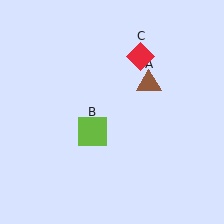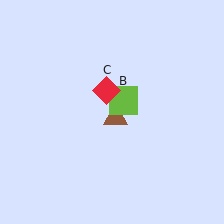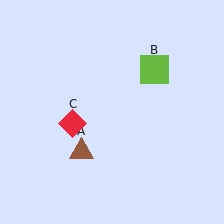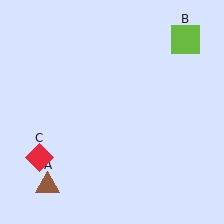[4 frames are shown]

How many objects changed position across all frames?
3 objects changed position: brown triangle (object A), lime square (object B), red diamond (object C).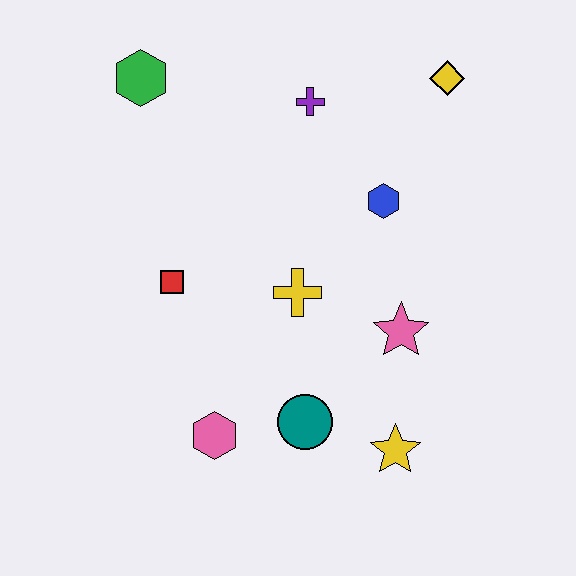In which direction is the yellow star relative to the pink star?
The yellow star is below the pink star.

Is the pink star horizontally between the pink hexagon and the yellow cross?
No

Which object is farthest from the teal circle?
The green hexagon is farthest from the teal circle.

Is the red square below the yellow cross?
No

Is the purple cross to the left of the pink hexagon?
No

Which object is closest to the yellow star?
The teal circle is closest to the yellow star.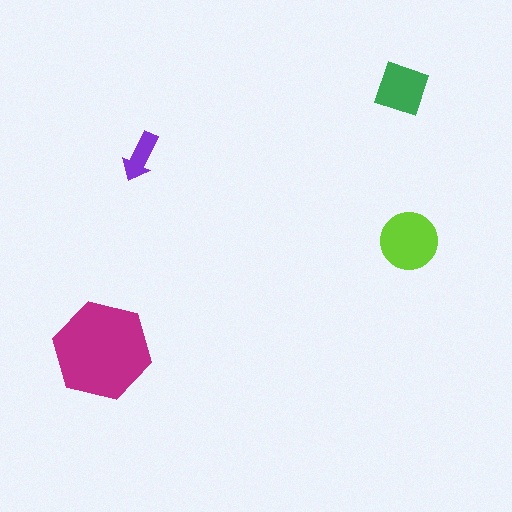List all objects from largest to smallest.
The magenta hexagon, the lime circle, the green square, the purple arrow.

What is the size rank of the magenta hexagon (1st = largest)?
1st.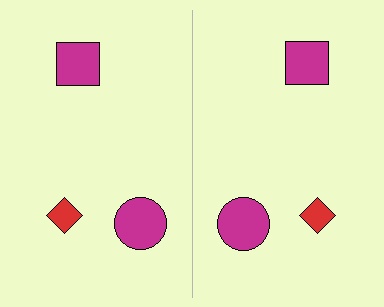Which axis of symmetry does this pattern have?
The pattern has a vertical axis of symmetry running through the center of the image.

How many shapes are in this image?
There are 6 shapes in this image.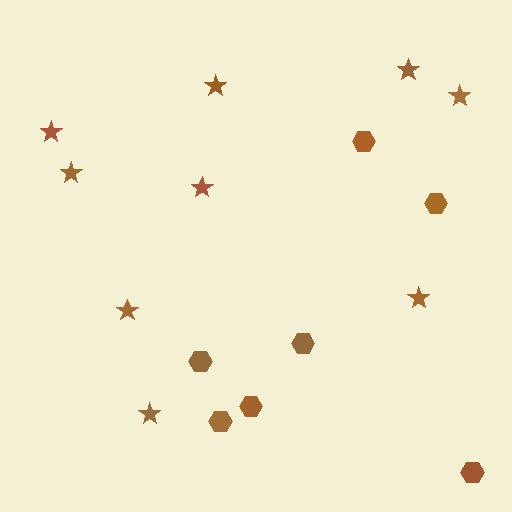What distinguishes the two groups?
There are 2 groups: one group of hexagons (7) and one group of stars (9).